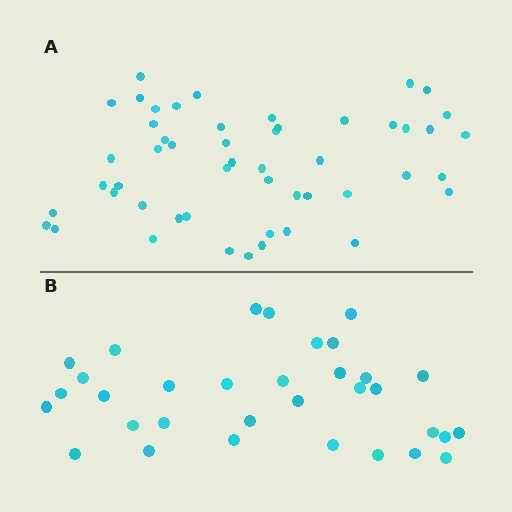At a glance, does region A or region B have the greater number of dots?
Region A (the top region) has more dots.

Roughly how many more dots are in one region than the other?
Region A has approximately 20 more dots than region B.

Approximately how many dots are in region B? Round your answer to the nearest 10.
About 30 dots. (The exact count is 33, which rounds to 30.)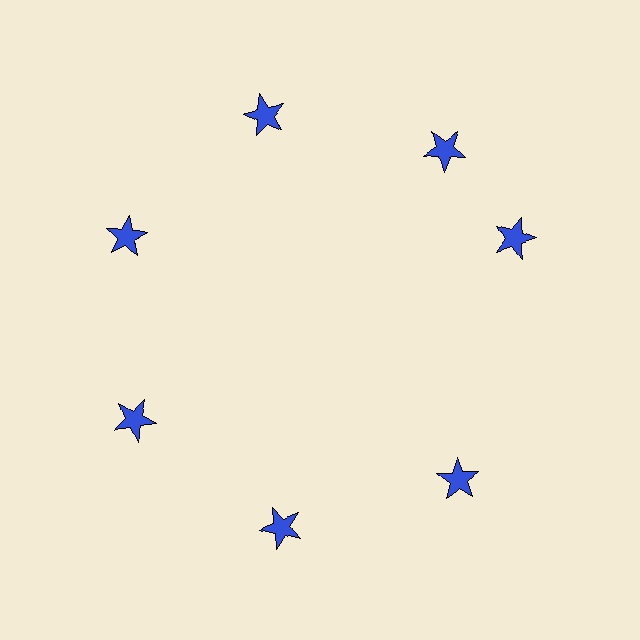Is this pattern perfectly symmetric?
No. The 7 blue stars are arranged in a ring, but one element near the 3 o'clock position is rotated out of alignment along the ring, breaking the 7-fold rotational symmetry.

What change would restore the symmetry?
The symmetry would be restored by rotating it back into even spacing with its neighbors so that all 7 stars sit at equal angles and equal distance from the center.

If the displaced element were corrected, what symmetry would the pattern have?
It would have 7-fold rotational symmetry — the pattern would map onto itself every 51 degrees.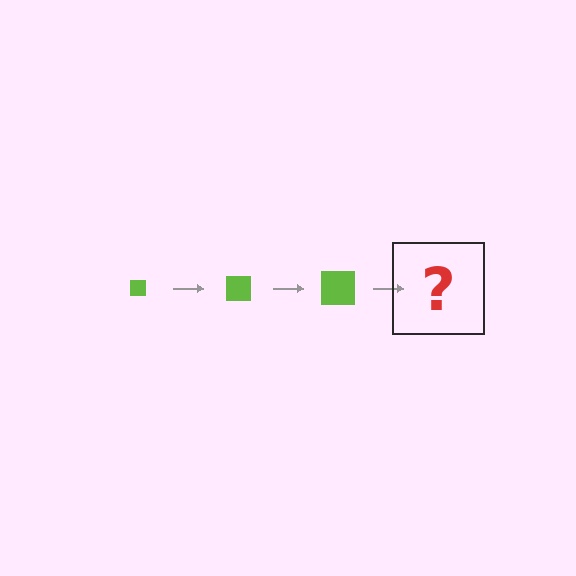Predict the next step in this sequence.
The next step is a lime square, larger than the previous one.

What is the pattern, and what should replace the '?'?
The pattern is that the square gets progressively larger each step. The '?' should be a lime square, larger than the previous one.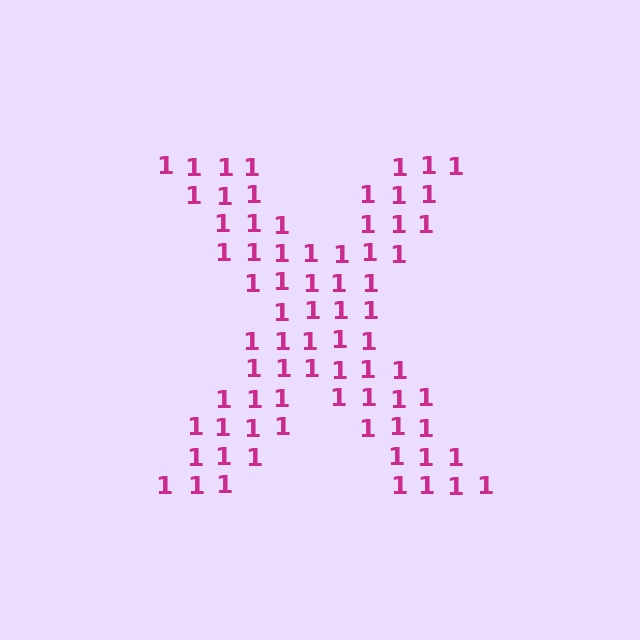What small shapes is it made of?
It is made of small digit 1's.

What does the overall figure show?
The overall figure shows the letter X.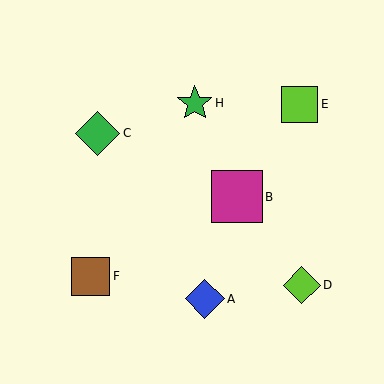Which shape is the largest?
The magenta square (labeled B) is the largest.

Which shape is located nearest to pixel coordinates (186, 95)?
The green star (labeled H) at (195, 103) is nearest to that location.